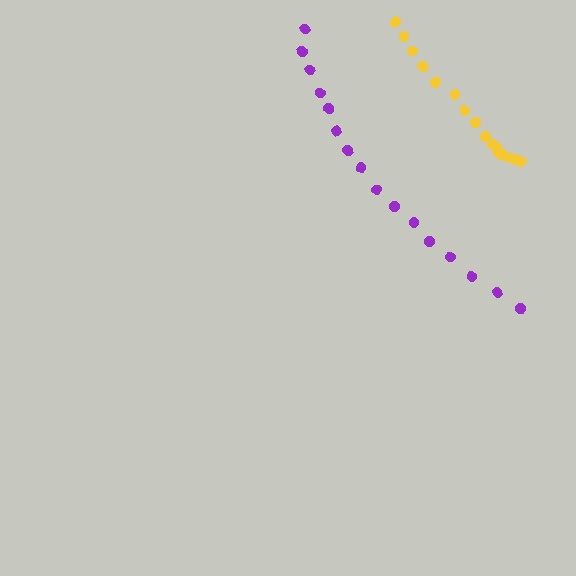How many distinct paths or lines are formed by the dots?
There are 2 distinct paths.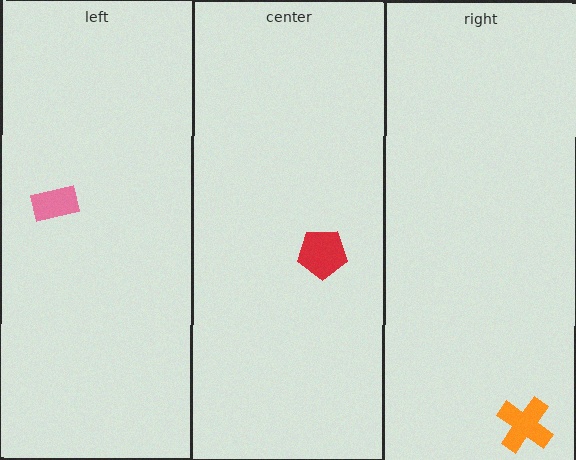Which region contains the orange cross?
The right region.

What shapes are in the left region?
The pink rectangle.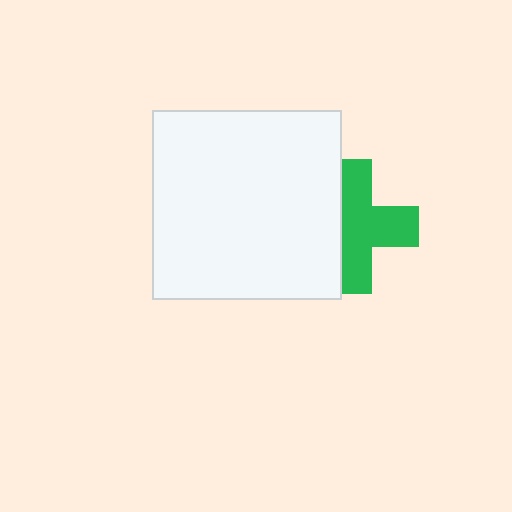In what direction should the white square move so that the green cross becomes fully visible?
The white square should move left. That is the shortest direction to clear the overlap and leave the green cross fully visible.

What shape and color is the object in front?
The object in front is a white square.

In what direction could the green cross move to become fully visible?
The green cross could move right. That would shift it out from behind the white square entirely.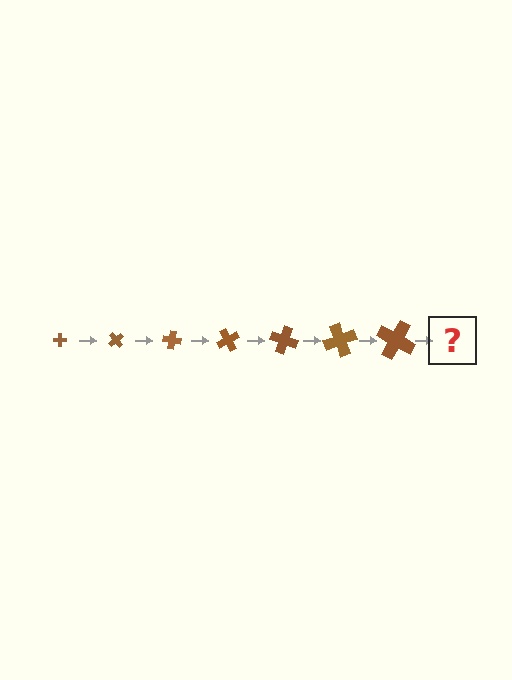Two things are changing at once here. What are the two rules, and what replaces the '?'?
The two rules are that the cross grows larger each step and it rotates 50 degrees each step. The '?' should be a cross, larger than the previous one and rotated 350 degrees from the start.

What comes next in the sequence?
The next element should be a cross, larger than the previous one and rotated 350 degrees from the start.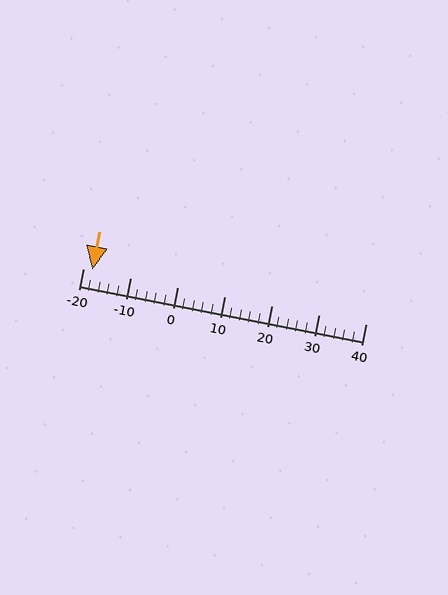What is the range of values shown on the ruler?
The ruler shows values from -20 to 40.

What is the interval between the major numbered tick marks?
The major tick marks are spaced 10 units apart.